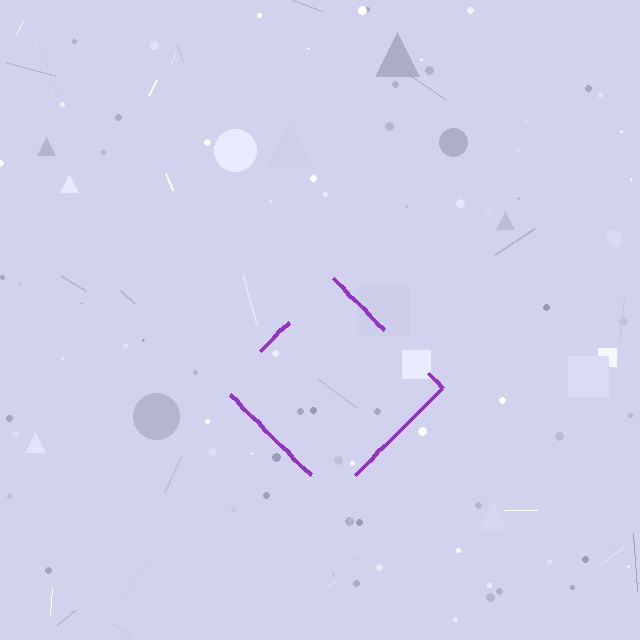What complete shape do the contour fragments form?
The contour fragments form a diamond.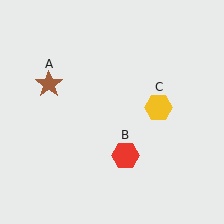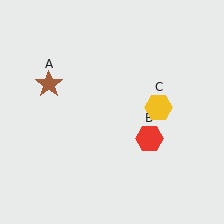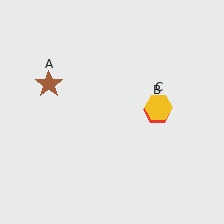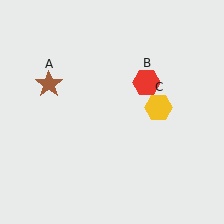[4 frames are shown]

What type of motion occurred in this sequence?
The red hexagon (object B) rotated counterclockwise around the center of the scene.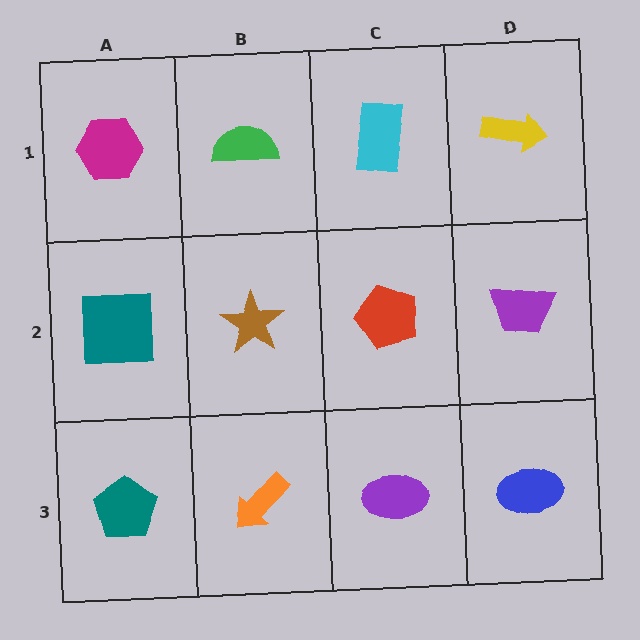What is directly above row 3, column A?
A teal square.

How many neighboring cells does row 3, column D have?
2.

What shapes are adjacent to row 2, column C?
A cyan rectangle (row 1, column C), a purple ellipse (row 3, column C), a brown star (row 2, column B), a purple trapezoid (row 2, column D).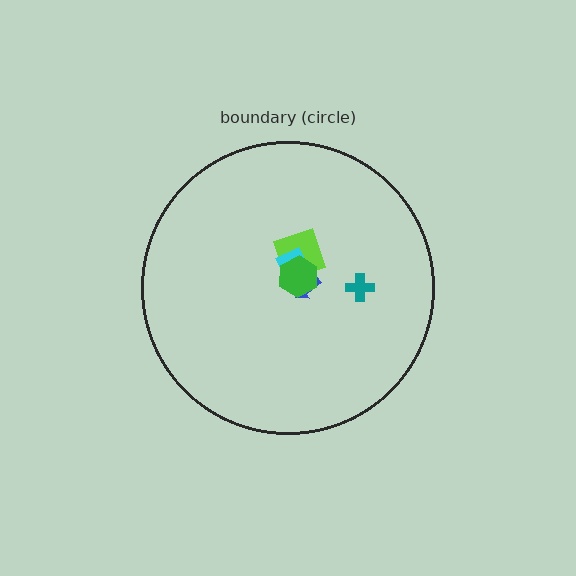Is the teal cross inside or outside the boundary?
Inside.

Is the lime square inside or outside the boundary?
Inside.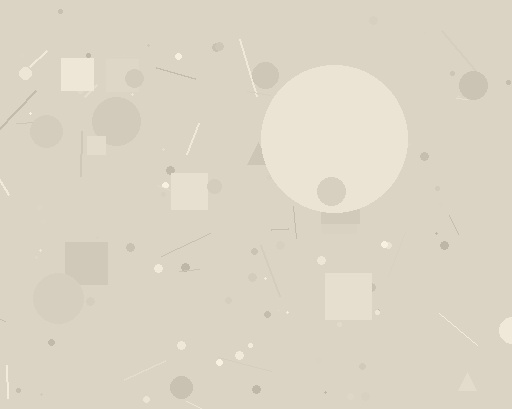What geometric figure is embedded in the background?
A circle is embedded in the background.